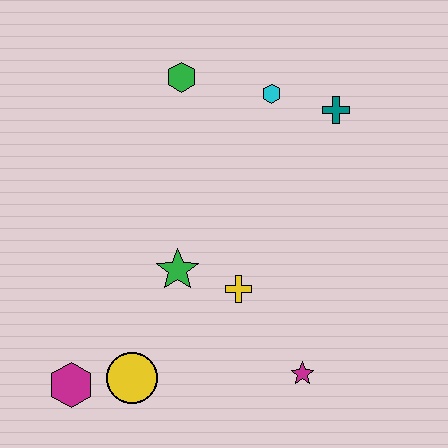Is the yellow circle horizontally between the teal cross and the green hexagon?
No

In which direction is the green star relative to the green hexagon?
The green star is below the green hexagon.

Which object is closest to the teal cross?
The cyan hexagon is closest to the teal cross.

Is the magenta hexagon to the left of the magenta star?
Yes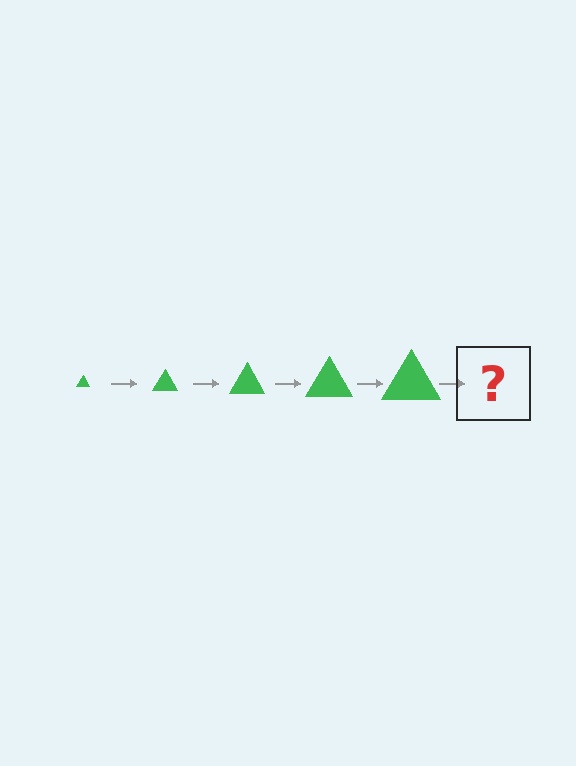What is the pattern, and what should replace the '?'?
The pattern is that the triangle gets progressively larger each step. The '?' should be a green triangle, larger than the previous one.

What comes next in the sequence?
The next element should be a green triangle, larger than the previous one.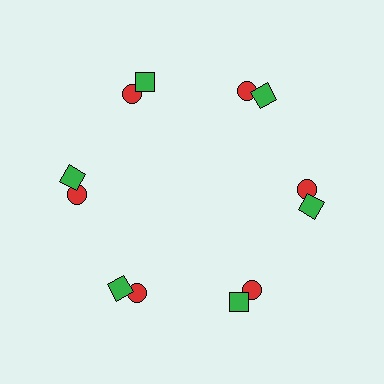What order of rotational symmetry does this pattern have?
This pattern has 6-fold rotational symmetry.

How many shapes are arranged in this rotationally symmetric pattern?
There are 12 shapes, arranged in 6 groups of 2.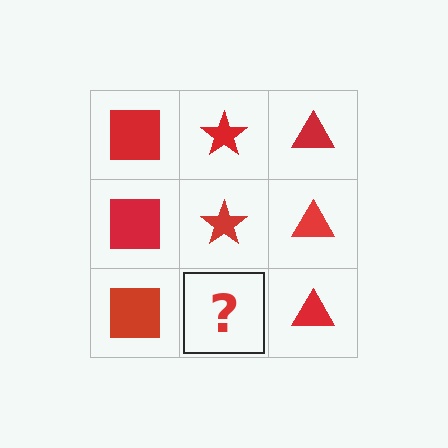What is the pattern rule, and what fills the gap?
The rule is that each column has a consistent shape. The gap should be filled with a red star.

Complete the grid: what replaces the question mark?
The question mark should be replaced with a red star.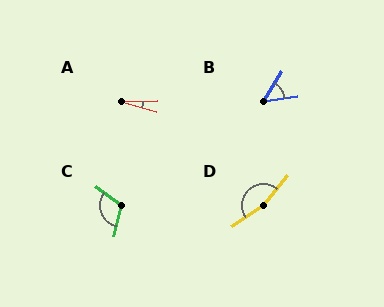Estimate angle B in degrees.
Approximately 51 degrees.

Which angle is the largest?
D, at approximately 163 degrees.